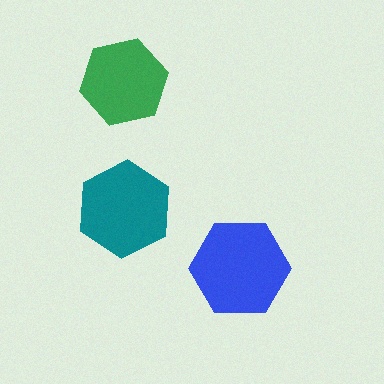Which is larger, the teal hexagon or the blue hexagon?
The blue one.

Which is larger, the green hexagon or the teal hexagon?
The teal one.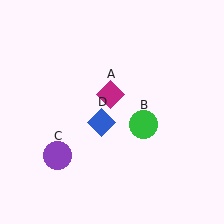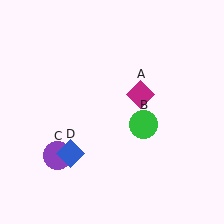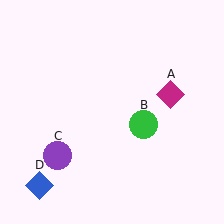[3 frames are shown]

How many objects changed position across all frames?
2 objects changed position: magenta diamond (object A), blue diamond (object D).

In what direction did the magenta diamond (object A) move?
The magenta diamond (object A) moved right.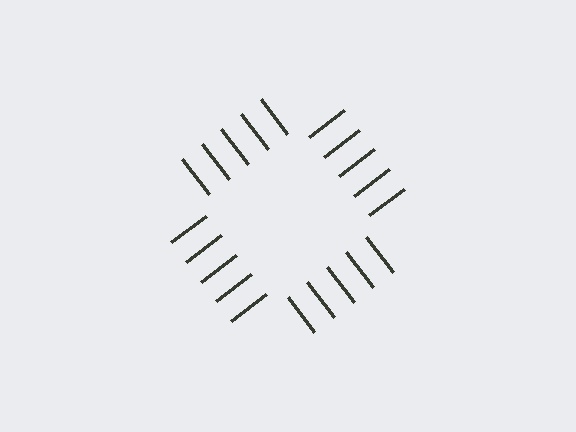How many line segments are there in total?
20 — 5 along each of the 4 edges.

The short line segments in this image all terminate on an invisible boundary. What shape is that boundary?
An illusory square — the line segments terminate on its edges but no continuous stroke is drawn.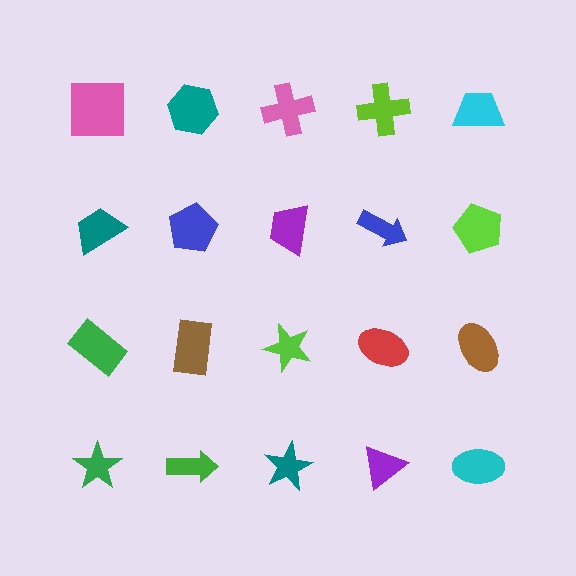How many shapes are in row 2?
5 shapes.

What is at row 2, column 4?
A blue arrow.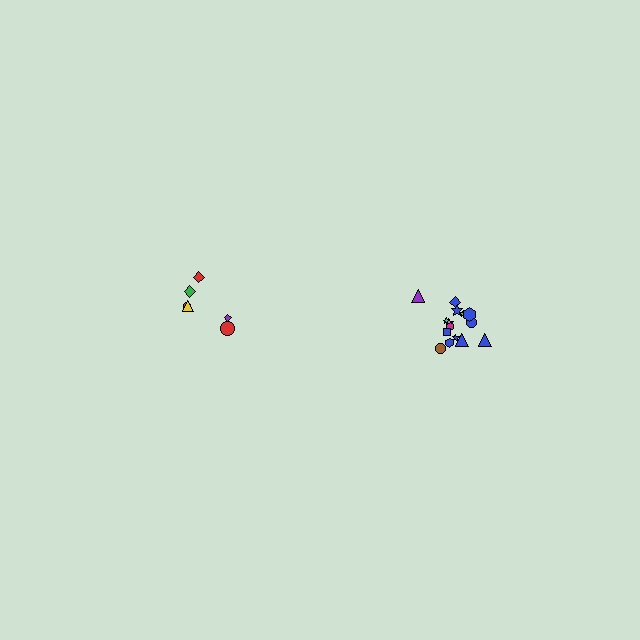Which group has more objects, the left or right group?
The right group.